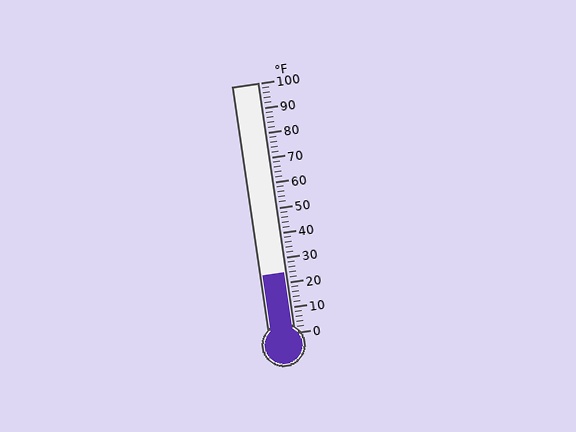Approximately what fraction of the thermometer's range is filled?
The thermometer is filled to approximately 25% of its range.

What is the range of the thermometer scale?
The thermometer scale ranges from 0°F to 100°F.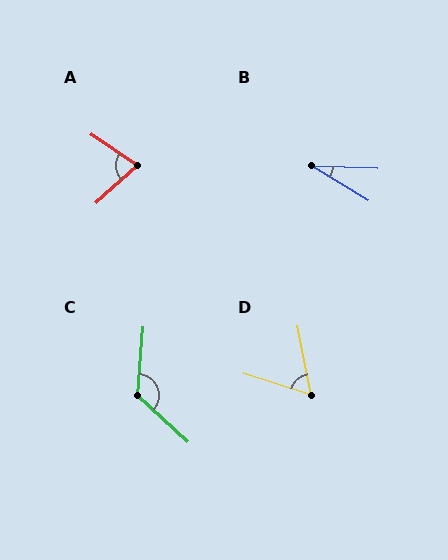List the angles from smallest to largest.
B (29°), D (62°), A (76°), C (128°).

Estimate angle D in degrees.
Approximately 62 degrees.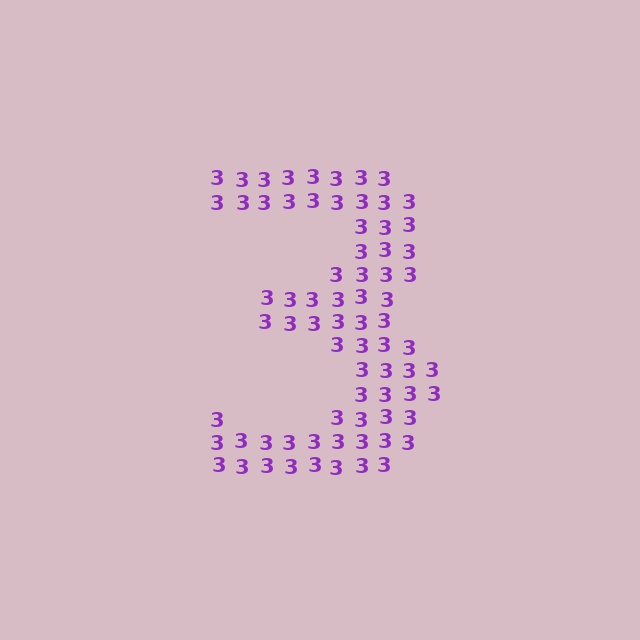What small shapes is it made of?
It is made of small digit 3's.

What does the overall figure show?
The overall figure shows the digit 3.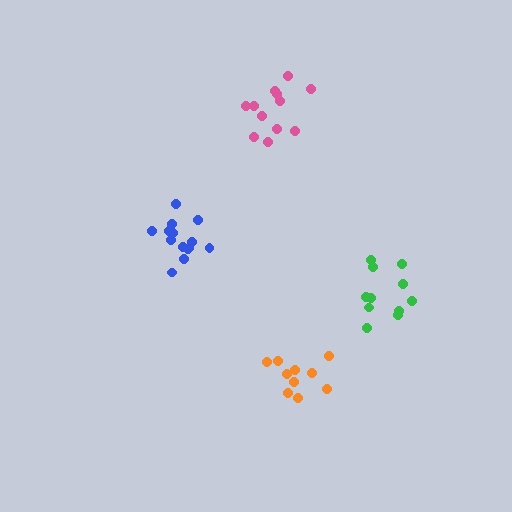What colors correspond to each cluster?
The clusters are colored: pink, blue, orange, green.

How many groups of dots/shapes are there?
There are 4 groups.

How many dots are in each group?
Group 1: 12 dots, Group 2: 14 dots, Group 3: 10 dots, Group 4: 11 dots (47 total).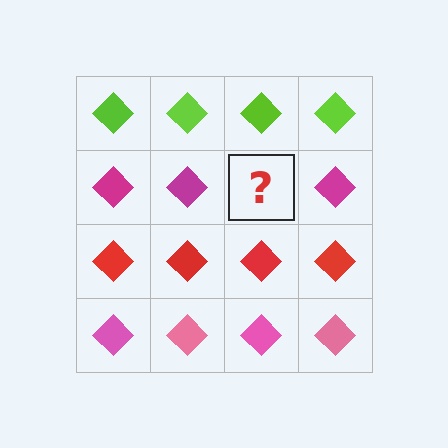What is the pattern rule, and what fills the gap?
The rule is that each row has a consistent color. The gap should be filled with a magenta diamond.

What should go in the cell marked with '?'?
The missing cell should contain a magenta diamond.